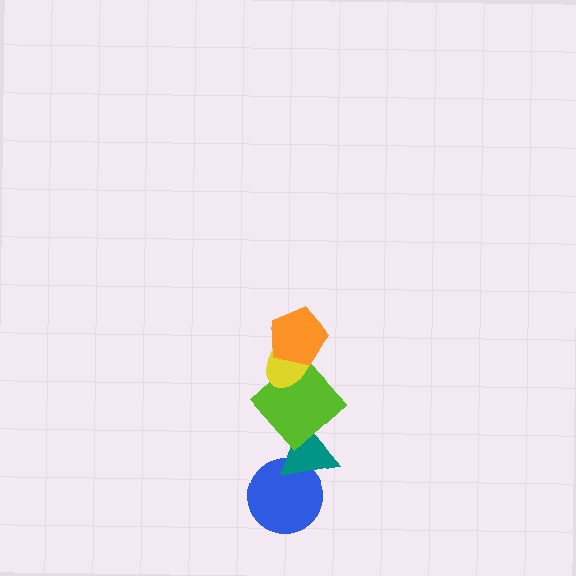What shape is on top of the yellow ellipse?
The orange pentagon is on top of the yellow ellipse.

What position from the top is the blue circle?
The blue circle is 5th from the top.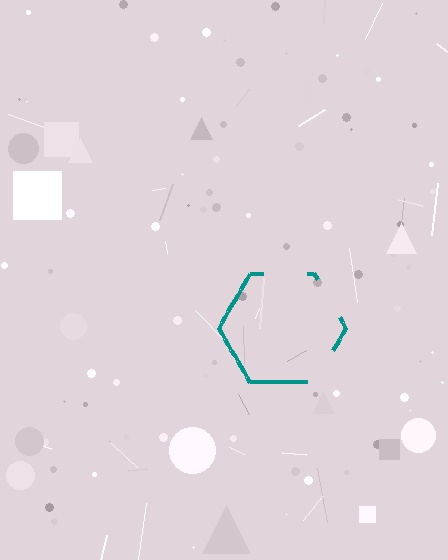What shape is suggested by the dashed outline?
The dashed outline suggests a hexagon.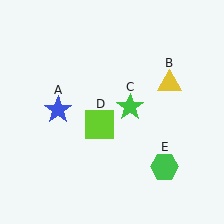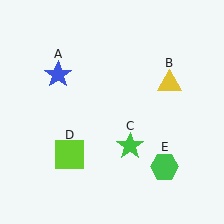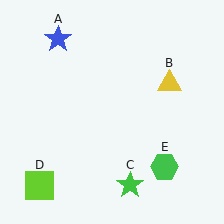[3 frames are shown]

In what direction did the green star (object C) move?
The green star (object C) moved down.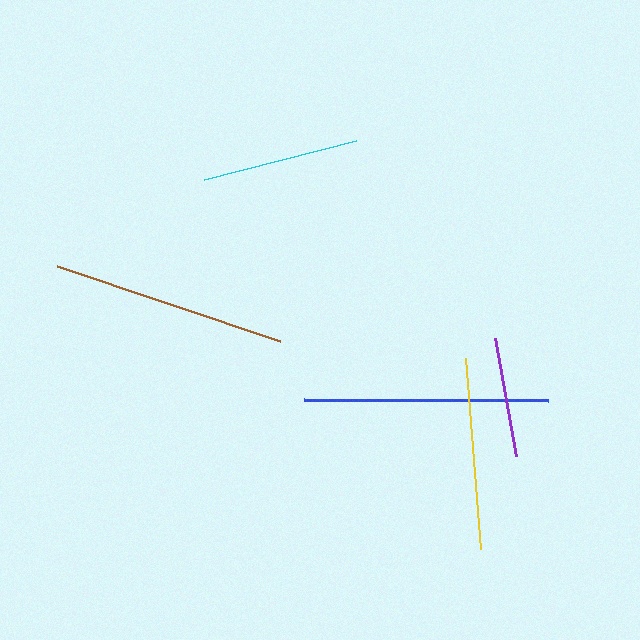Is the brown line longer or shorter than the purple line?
The brown line is longer than the purple line.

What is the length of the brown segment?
The brown segment is approximately 236 pixels long.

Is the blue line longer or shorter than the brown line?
The blue line is longer than the brown line.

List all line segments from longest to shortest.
From longest to shortest: blue, brown, yellow, cyan, purple.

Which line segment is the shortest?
The purple line is the shortest at approximately 120 pixels.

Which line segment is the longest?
The blue line is the longest at approximately 244 pixels.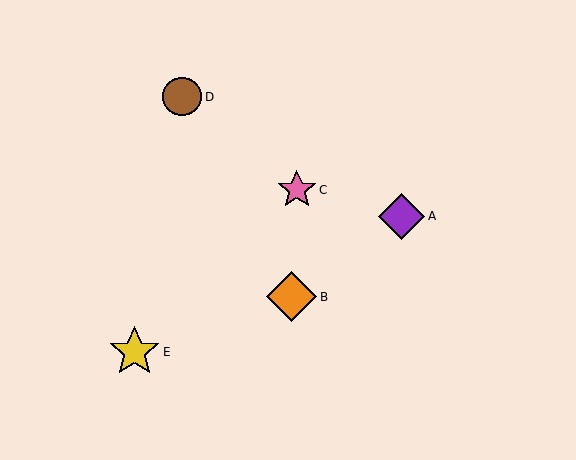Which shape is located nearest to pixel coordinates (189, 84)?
The brown circle (labeled D) at (182, 97) is nearest to that location.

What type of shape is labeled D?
Shape D is a brown circle.